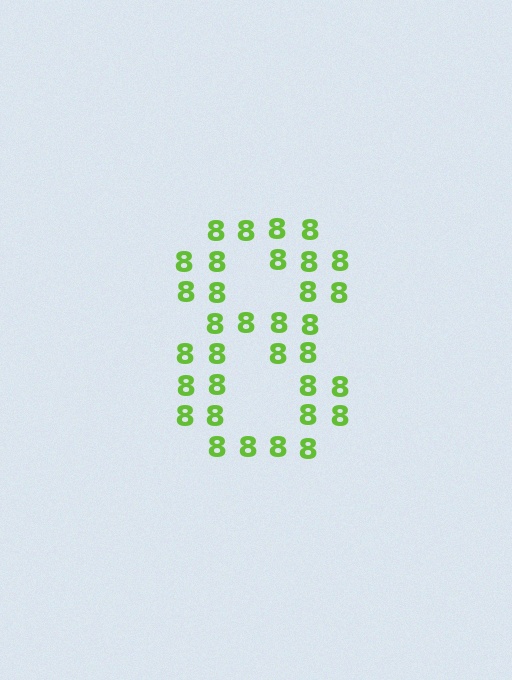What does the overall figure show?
The overall figure shows the digit 8.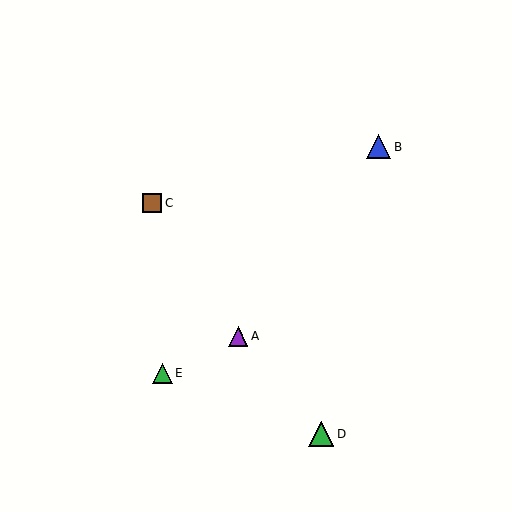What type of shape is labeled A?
Shape A is a purple triangle.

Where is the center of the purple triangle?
The center of the purple triangle is at (238, 336).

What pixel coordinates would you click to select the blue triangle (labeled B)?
Click at (379, 147) to select the blue triangle B.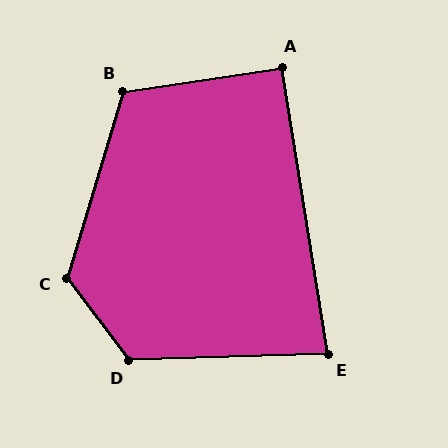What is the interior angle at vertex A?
Approximately 91 degrees (approximately right).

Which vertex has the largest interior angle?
C, at approximately 126 degrees.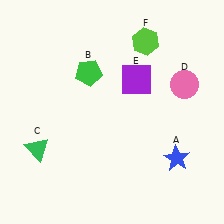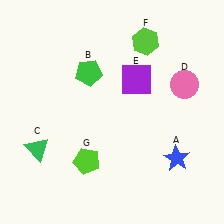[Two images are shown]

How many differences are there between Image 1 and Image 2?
There is 1 difference between the two images.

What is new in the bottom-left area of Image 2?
A lime pentagon (G) was added in the bottom-left area of Image 2.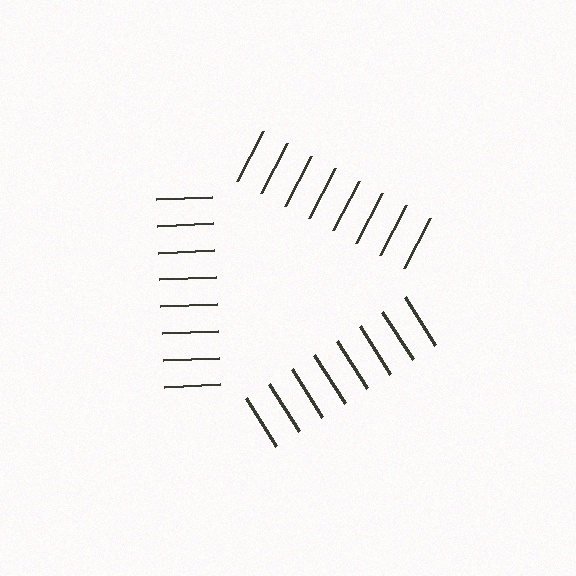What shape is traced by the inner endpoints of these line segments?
An illusory triangle — the line segments terminate on its edges but no continuous stroke is drawn.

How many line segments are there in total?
24 — 8 along each of the 3 edges.